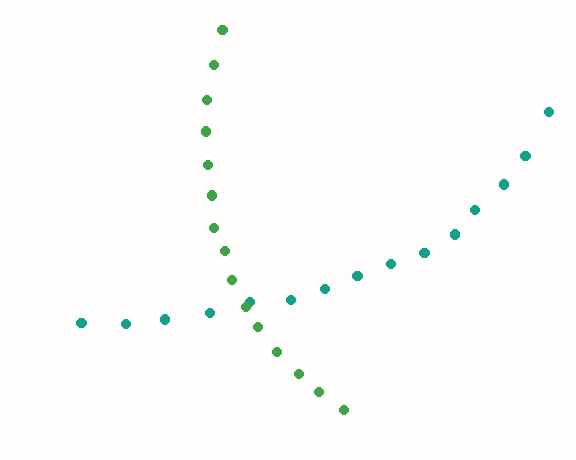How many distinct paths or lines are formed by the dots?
There are 2 distinct paths.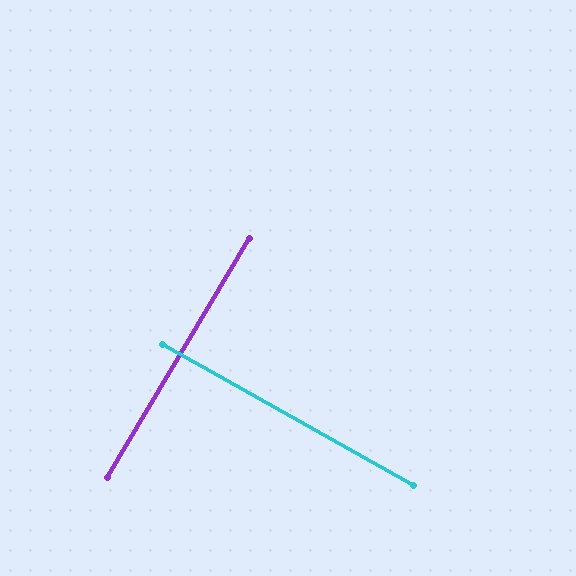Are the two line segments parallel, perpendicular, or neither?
Perpendicular — they meet at approximately 89°.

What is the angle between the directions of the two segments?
Approximately 89 degrees.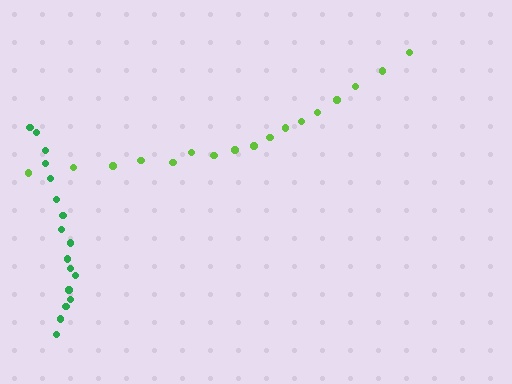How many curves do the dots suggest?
There are 2 distinct paths.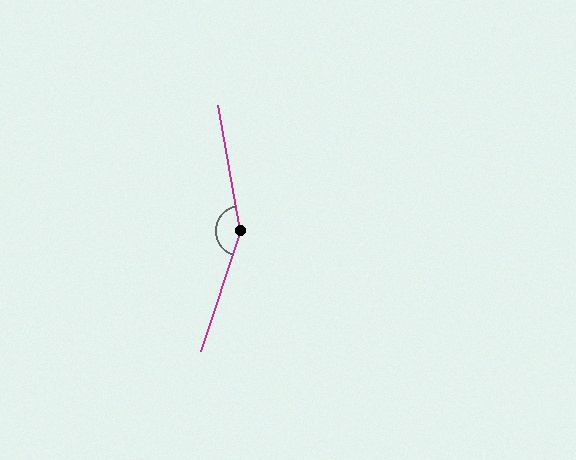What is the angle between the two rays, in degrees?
Approximately 151 degrees.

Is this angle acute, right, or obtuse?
It is obtuse.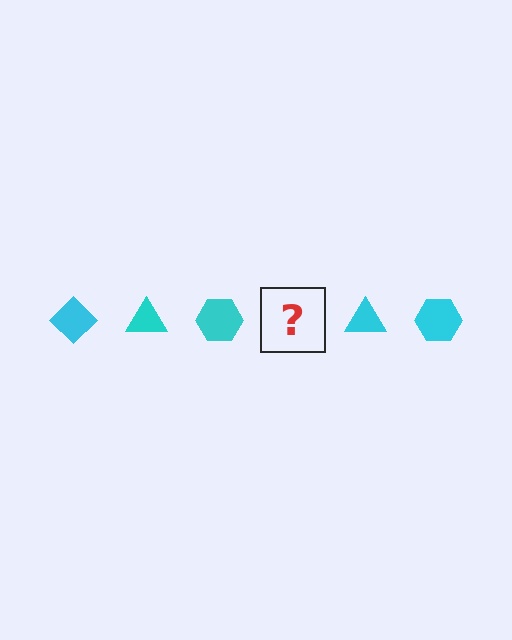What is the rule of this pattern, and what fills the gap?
The rule is that the pattern cycles through diamond, triangle, hexagon shapes in cyan. The gap should be filled with a cyan diamond.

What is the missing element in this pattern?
The missing element is a cyan diamond.